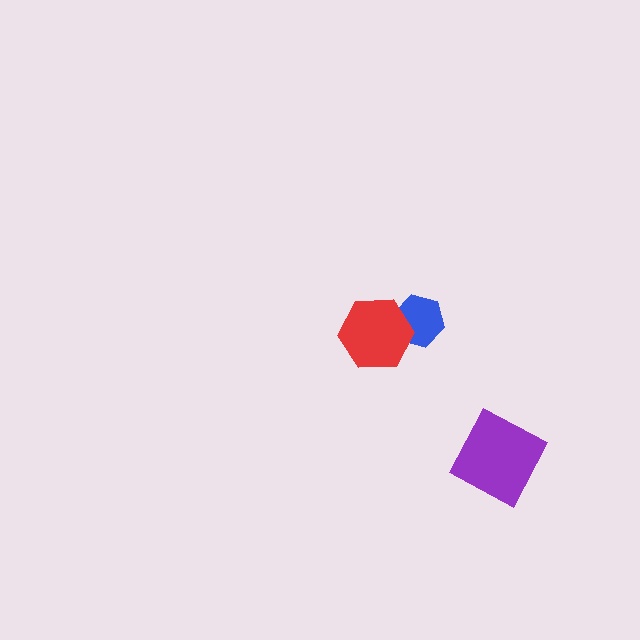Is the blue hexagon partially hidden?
Yes, it is partially covered by another shape.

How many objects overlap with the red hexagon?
1 object overlaps with the red hexagon.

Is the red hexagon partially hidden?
No, no other shape covers it.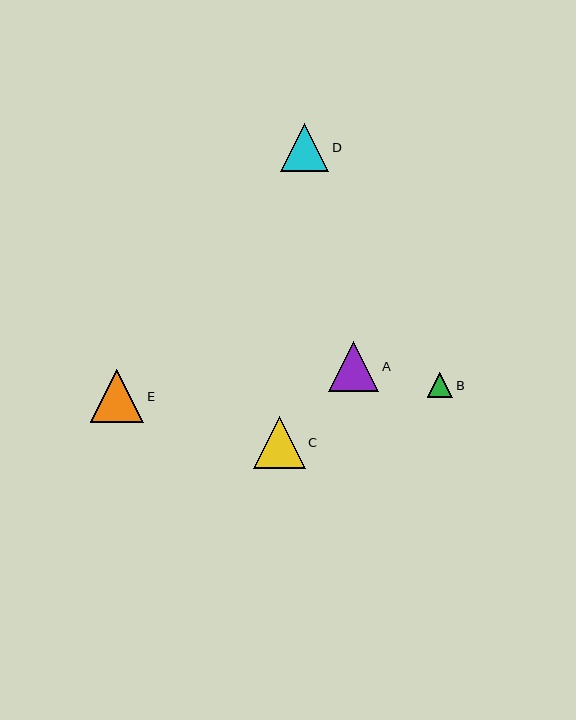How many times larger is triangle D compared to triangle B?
Triangle D is approximately 1.9 times the size of triangle B.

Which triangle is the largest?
Triangle E is the largest with a size of approximately 53 pixels.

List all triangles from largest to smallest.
From largest to smallest: E, C, A, D, B.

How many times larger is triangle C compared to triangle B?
Triangle C is approximately 2.0 times the size of triangle B.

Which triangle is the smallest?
Triangle B is the smallest with a size of approximately 26 pixels.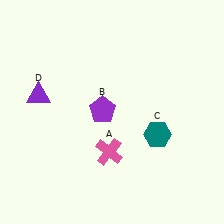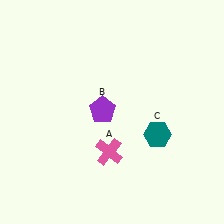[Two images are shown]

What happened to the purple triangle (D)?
The purple triangle (D) was removed in Image 2. It was in the top-left area of Image 1.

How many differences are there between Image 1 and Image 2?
There is 1 difference between the two images.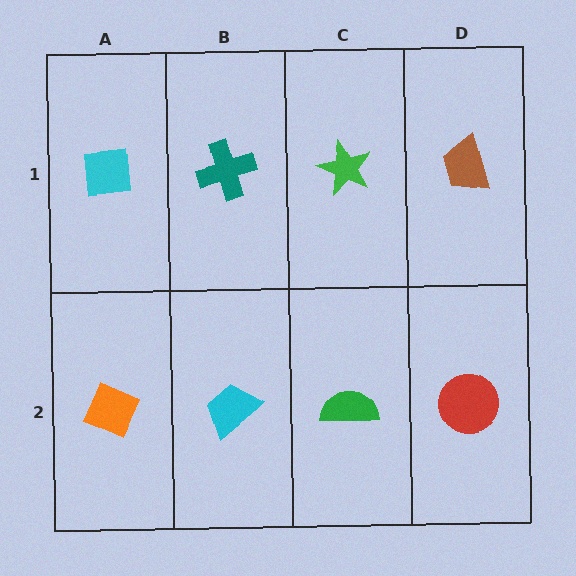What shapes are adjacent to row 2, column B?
A teal cross (row 1, column B), an orange diamond (row 2, column A), a green semicircle (row 2, column C).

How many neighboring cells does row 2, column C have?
3.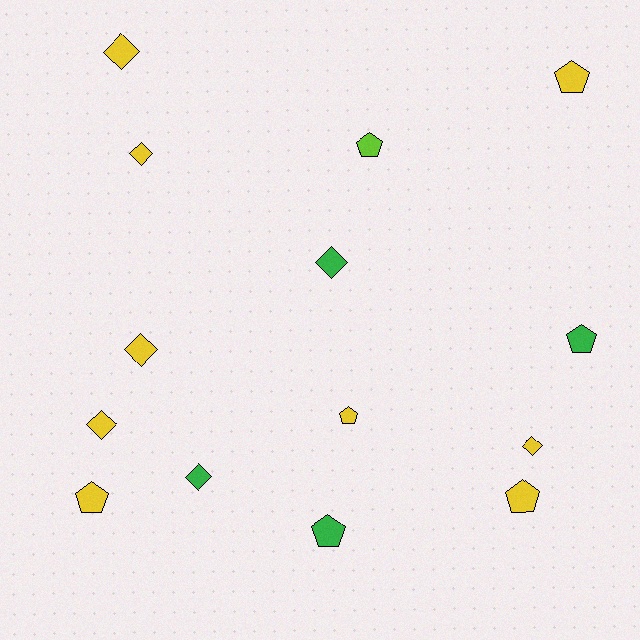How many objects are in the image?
There are 14 objects.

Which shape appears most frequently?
Pentagon, with 7 objects.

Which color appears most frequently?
Yellow, with 9 objects.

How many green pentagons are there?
There are 2 green pentagons.